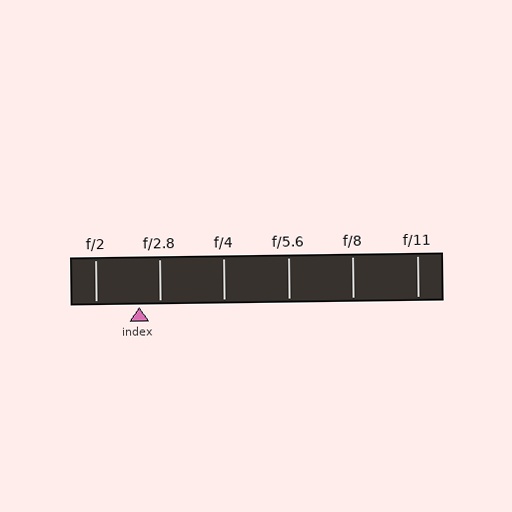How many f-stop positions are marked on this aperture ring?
There are 6 f-stop positions marked.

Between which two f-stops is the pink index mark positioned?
The index mark is between f/2 and f/2.8.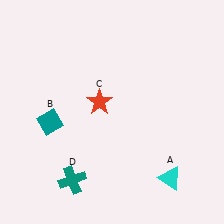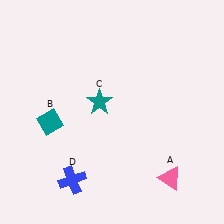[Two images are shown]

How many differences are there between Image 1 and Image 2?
There are 3 differences between the two images.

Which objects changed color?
A changed from cyan to pink. C changed from red to teal. D changed from teal to blue.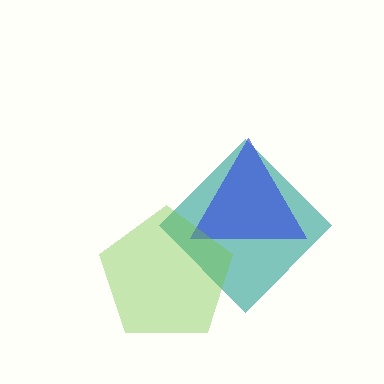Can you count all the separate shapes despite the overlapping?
Yes, there are 3 separate shapes.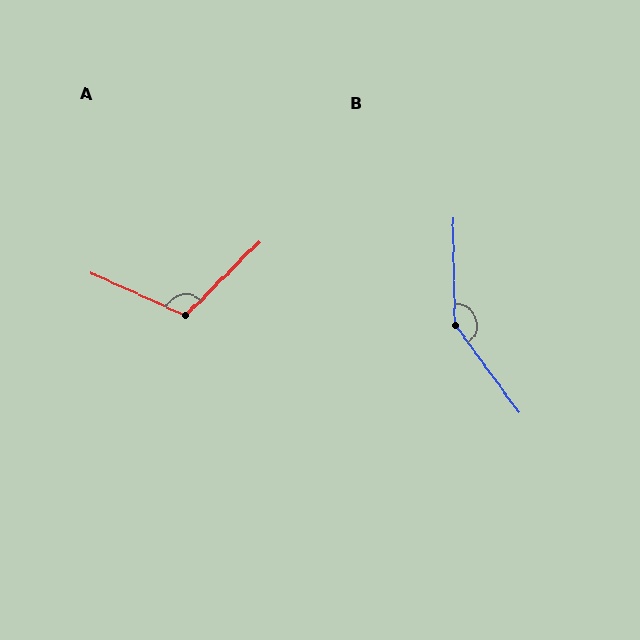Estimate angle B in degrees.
Approximately 145 degrees.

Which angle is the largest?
B, at approximately 145 degrees.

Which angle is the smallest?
A, at approximately 111 degrees.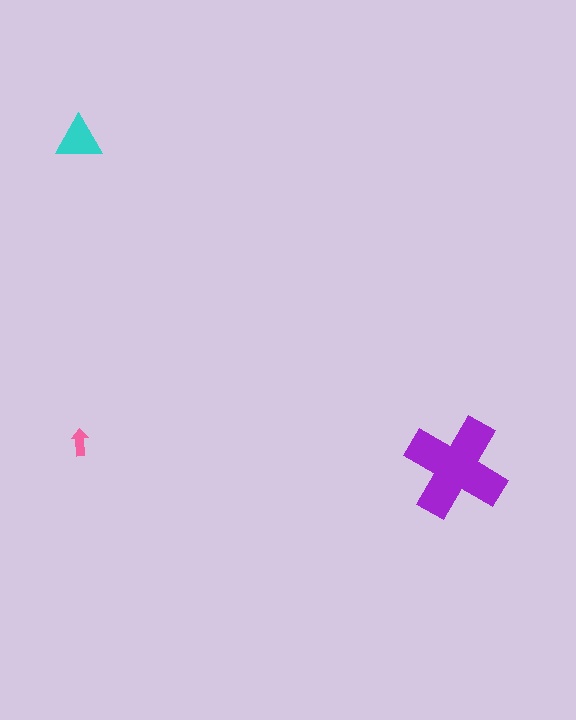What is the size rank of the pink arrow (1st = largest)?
3rd.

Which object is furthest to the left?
The cyan triangle is leftmost.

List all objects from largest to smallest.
The purple cross, the cyan triangle, the pink arrow.